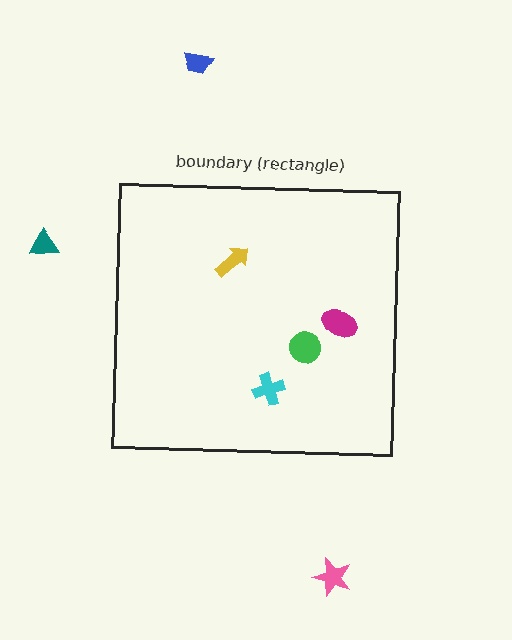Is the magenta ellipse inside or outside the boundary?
Inside.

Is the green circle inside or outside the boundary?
Inside.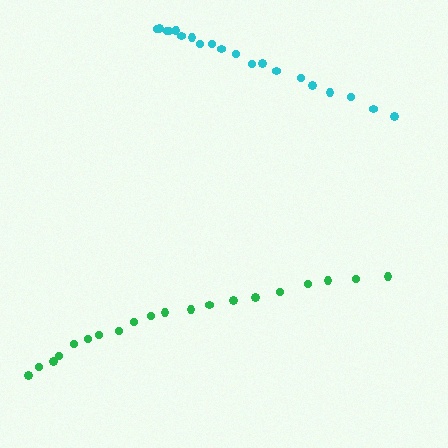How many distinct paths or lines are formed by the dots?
There are 2 distinct paths.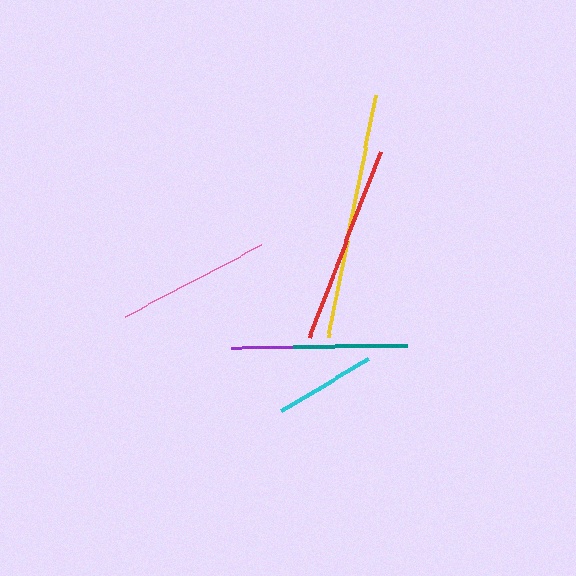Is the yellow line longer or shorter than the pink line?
The yellow line is longer than the pink line.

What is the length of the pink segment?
The pink segment is approximately 153 pixels long.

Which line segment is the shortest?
The purple line is the shortest at approximately 93 pixels.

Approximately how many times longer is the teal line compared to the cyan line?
The teal line is approximately 1.1 times the length of the cyan line.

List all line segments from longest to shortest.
From longest to shortest: yellow, red, pink, teal, cyan, purple.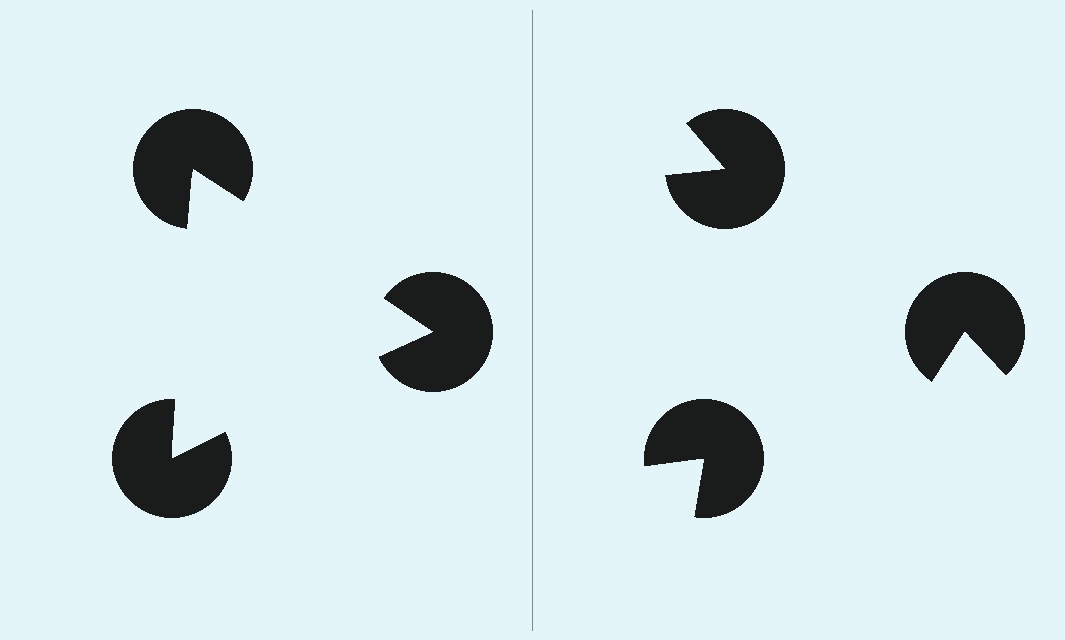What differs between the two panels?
The pac-man discs are positioned identically on both sides; only the wedge orientations differ. On the left they align to a triangle; on the right they are misaligned.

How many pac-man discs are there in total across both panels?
6 — 3 on each side.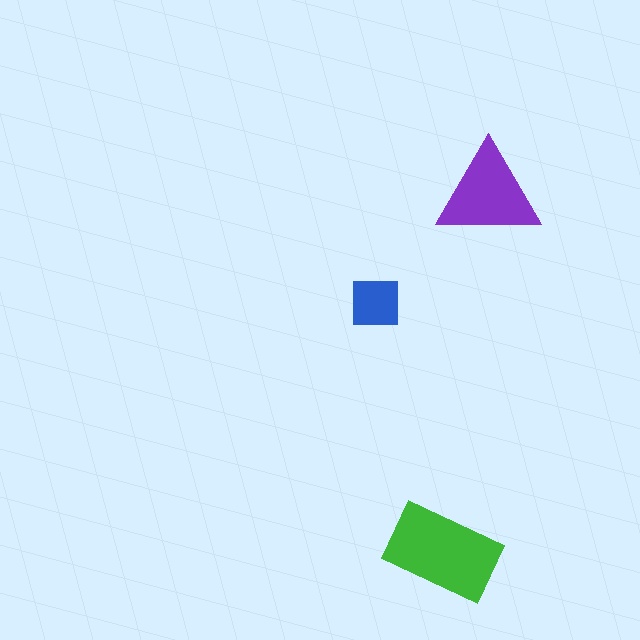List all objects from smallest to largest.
The blue square, the purple triangle, the green rectangle.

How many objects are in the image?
There are 3 objects in the image.